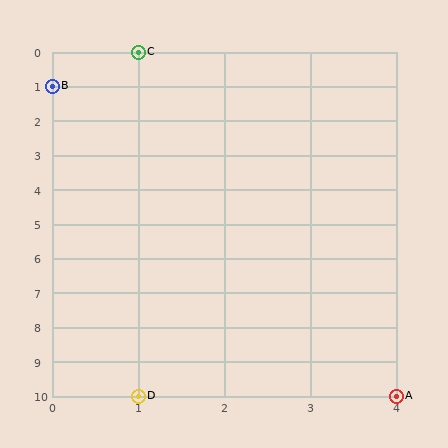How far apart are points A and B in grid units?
Points A and B are 4 columns and 9 rows apart (about 9.8 grid units diagonally).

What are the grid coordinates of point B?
Point B is at grid coordinates (0, 1).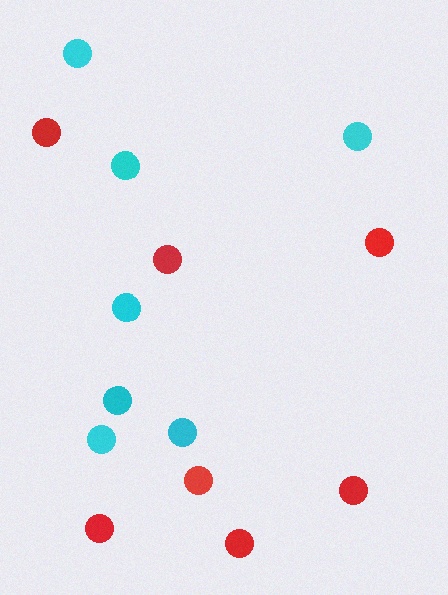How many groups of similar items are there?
There are 2 groups: one group of cyan circles (7) and one group of red circles (7).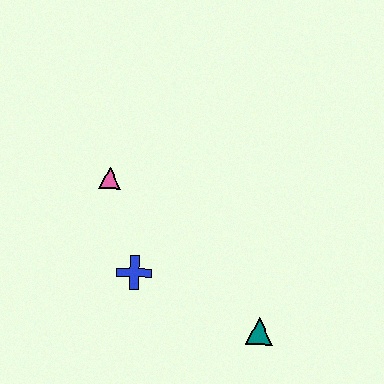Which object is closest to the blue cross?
The pink triangle is closest to the blue cross.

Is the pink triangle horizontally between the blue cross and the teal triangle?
No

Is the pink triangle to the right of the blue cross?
No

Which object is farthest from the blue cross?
The teal triangle is farthest from the blue cross.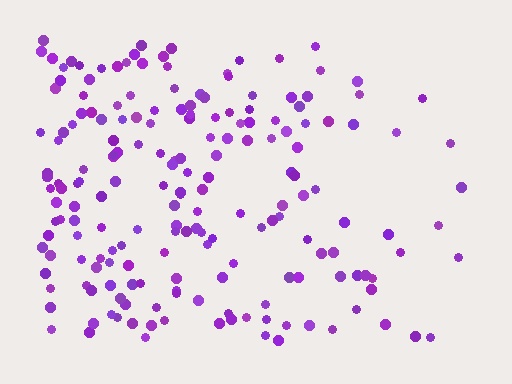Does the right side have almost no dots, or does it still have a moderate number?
Still a moderate number, just noticeably fewer than the left.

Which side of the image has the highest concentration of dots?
The left.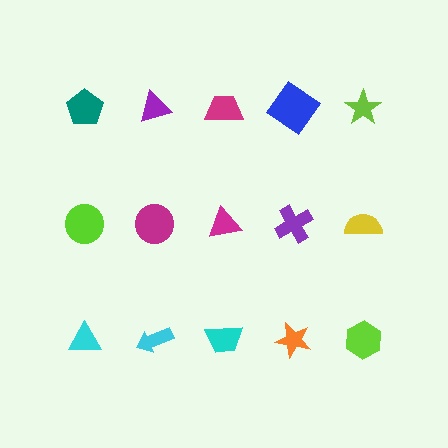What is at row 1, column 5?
A lime star.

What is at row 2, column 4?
A purple cross.